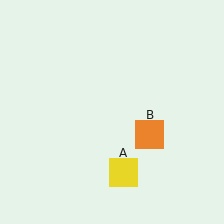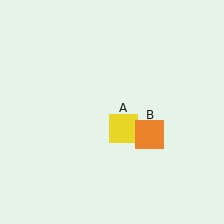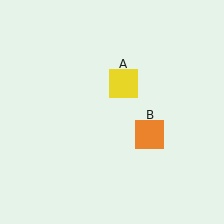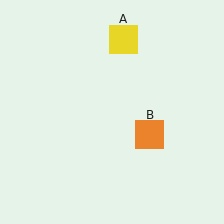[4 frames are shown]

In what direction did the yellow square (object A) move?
The yellow square (object A) moved up.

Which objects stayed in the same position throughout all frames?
Orange square (object B) remained stationary.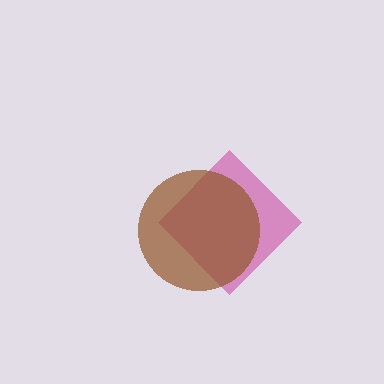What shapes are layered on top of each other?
The layered shapes are: a magenta diamond, a brown circle.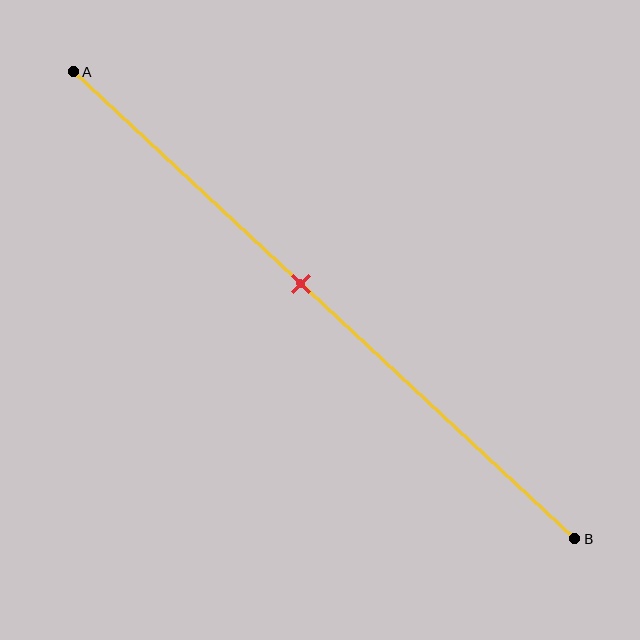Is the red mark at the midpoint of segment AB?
No, the mark is at about 45% from A, not at the 50% midpoint.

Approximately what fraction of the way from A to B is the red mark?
The red mark is approximately 45% of the way from A to B.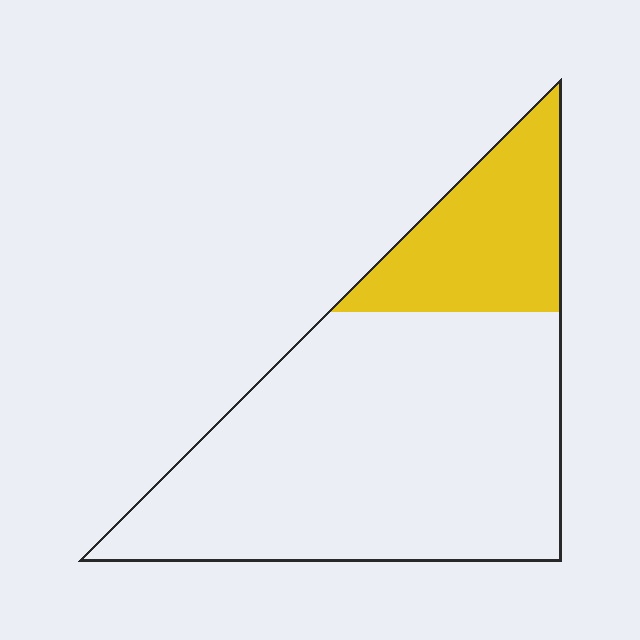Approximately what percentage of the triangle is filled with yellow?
Approximately 25%.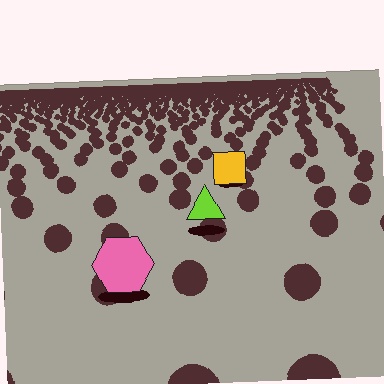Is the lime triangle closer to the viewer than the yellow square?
Yes. The lime triangle is closer — you can tell from the texture gradient: the ground texture is coarser near it.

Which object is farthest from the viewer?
The yellow square is farthest from the viewer. It appears smaller and the ground texture around it is denser.